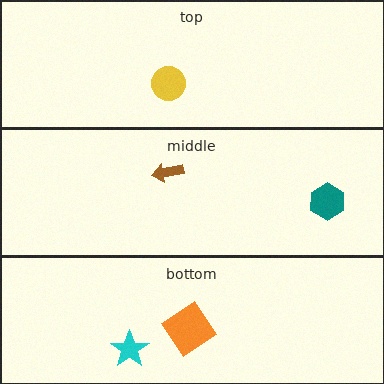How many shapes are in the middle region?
2.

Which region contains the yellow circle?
The top region.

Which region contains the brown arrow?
The middle region.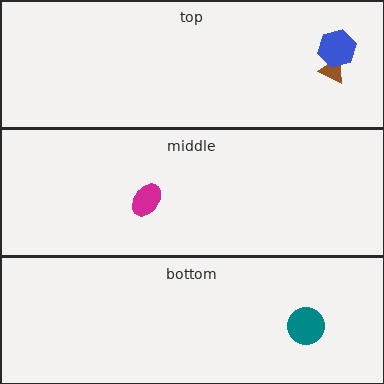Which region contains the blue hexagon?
The top region.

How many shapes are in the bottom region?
1.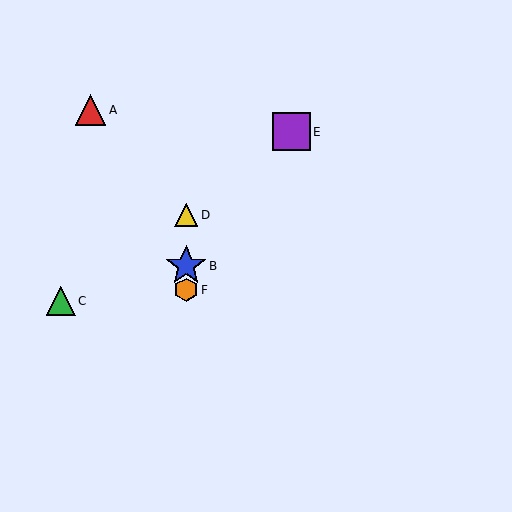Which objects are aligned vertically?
Objects B, D, F are aligned vertically.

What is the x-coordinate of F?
Object F is at x≈186.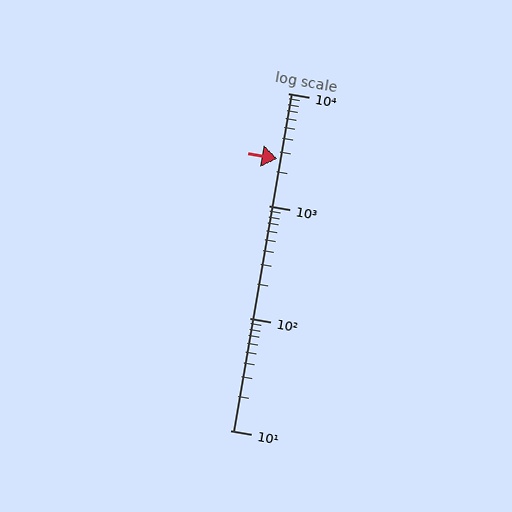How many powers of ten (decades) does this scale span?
The scale spans 3 decades, from 10 to 10000.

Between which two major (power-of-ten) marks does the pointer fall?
The pointer is between 1000 and 10000.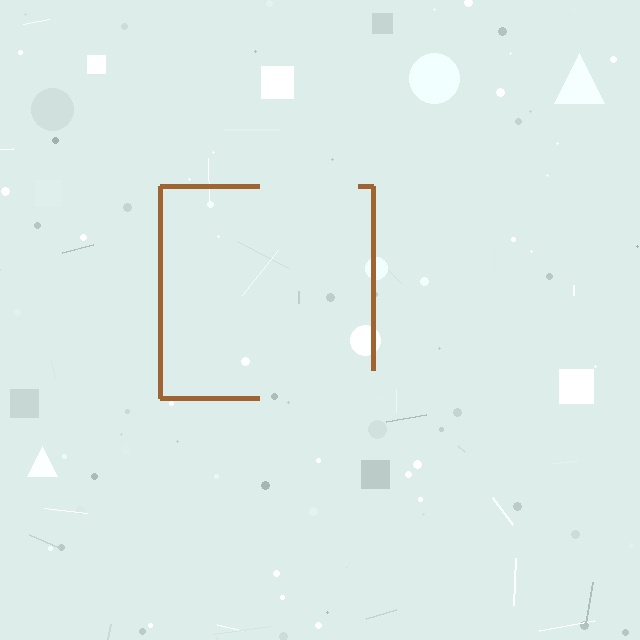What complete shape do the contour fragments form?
The contour fragments form a square.